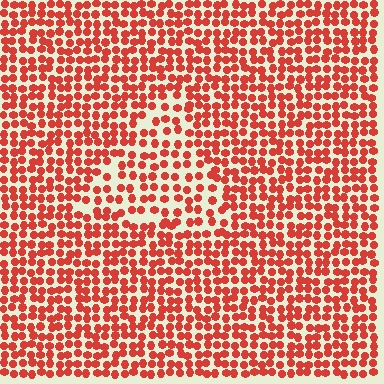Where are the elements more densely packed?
The elements are more densely packed outside the triangle boundary.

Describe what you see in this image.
The image contains small red elements arranged at two different densities. A triangle-shaped region is visible where the elements are less densely packed than the surrounding area.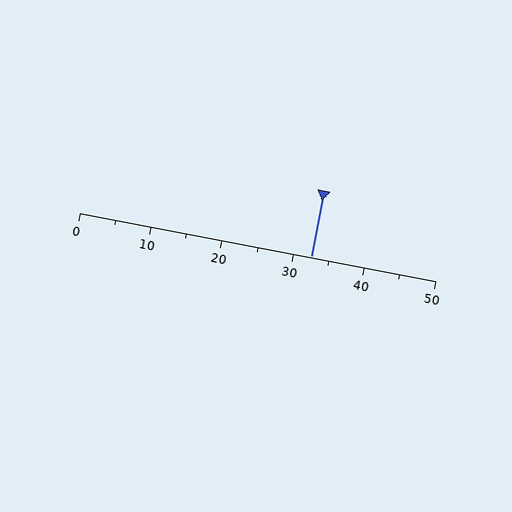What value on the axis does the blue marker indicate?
The marker indicates approximately 32.5.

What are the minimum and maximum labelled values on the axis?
The axis runs from 0 to 50.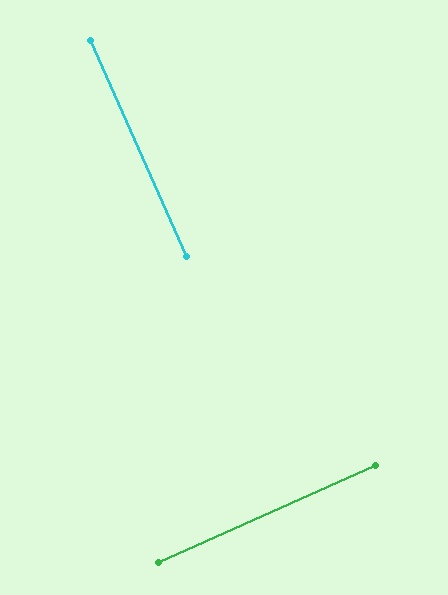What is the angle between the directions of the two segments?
Approximately 90 degrees.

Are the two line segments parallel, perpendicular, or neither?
Perpendicular — they meet at approximately 90°.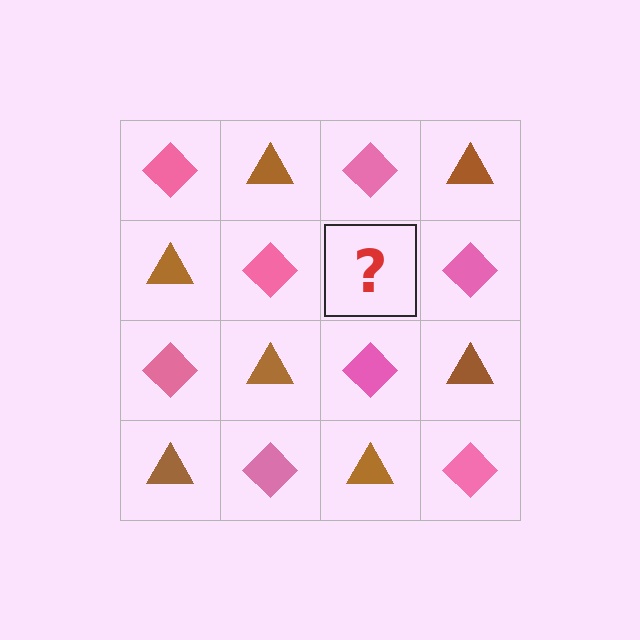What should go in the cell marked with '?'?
The missing cell should contain a brown triangle.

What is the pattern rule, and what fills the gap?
The rule is that it alternates pink diamond and brown triangle in a checkerboard pattern. The gap should be filled with a brown triangle.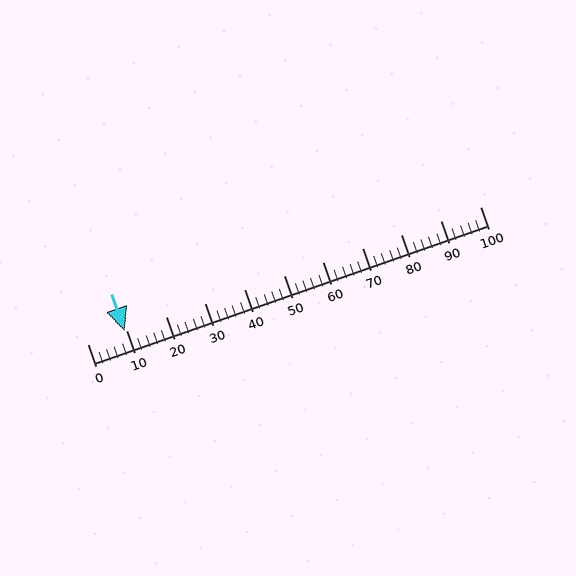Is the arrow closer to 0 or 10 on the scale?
The arrow is closer to 10.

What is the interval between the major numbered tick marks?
The major tick marks are spaced 10 units apart.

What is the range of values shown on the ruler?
The ruler shows values from 0 to 100.